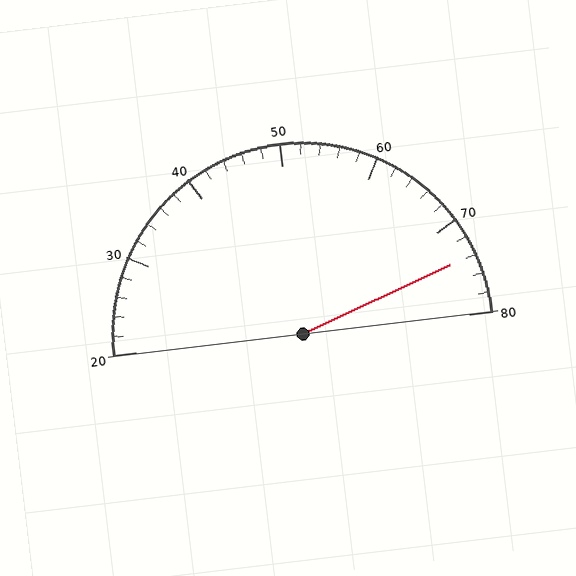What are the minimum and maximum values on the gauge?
The gauge ranges from 20 to 80.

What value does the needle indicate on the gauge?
The needle indicates approximately 74.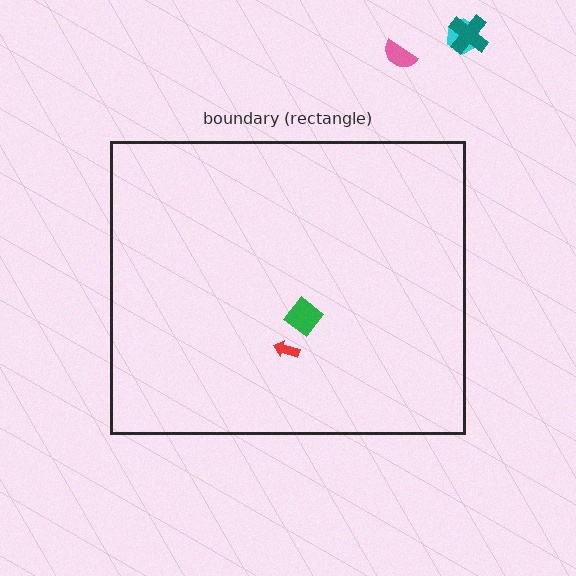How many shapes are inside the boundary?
2 inside, 3 outside.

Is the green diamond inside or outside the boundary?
Inside.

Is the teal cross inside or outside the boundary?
Outside.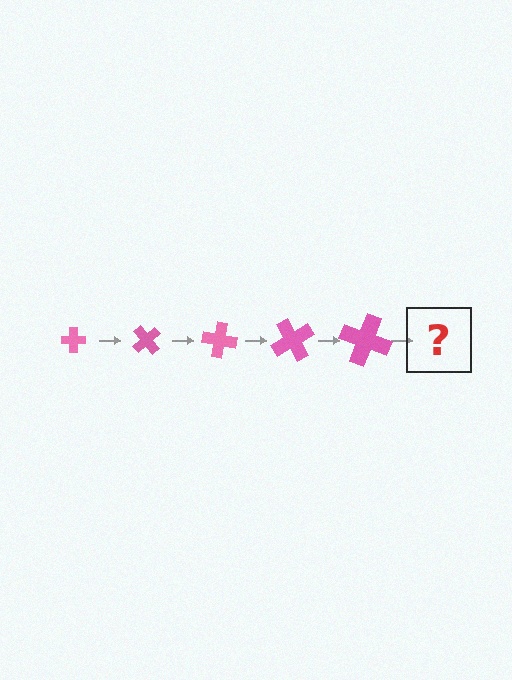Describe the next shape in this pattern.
It should be a cross, larger than the previous one and rotated 250 degrees from the start.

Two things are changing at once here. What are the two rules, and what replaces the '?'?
The two rules are that the cross grows larger each step and it rotates 50 degrees each step. The '?' should be a cross, larger than the previous one and rotated 250 degrees from the start.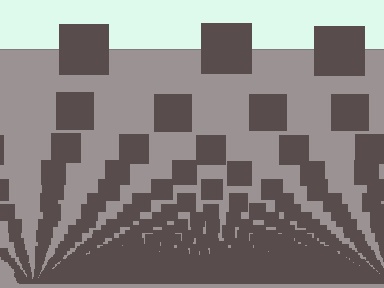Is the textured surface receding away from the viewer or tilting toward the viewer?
The surface appears to tilt toward the viewer. Texture elements get larger and sparser toward the top.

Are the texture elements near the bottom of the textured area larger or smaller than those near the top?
Smaller. The gradient is inverted — elements near the bottom are smaller and denser.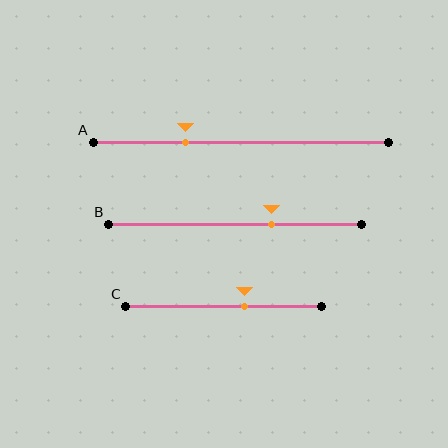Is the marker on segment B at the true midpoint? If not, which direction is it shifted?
No, the marker on segment B is shifted to the right by about 14% of the segment length.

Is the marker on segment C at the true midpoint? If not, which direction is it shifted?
No, the marker on segment C is shifted to the right by about 11% of the segment length.